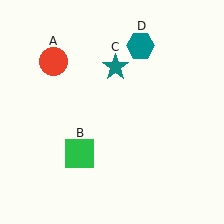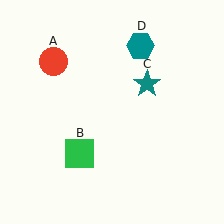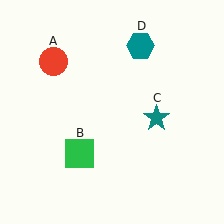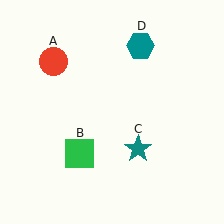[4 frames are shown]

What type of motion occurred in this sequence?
The teal star (object C) rotated clockwise around the center of the scene.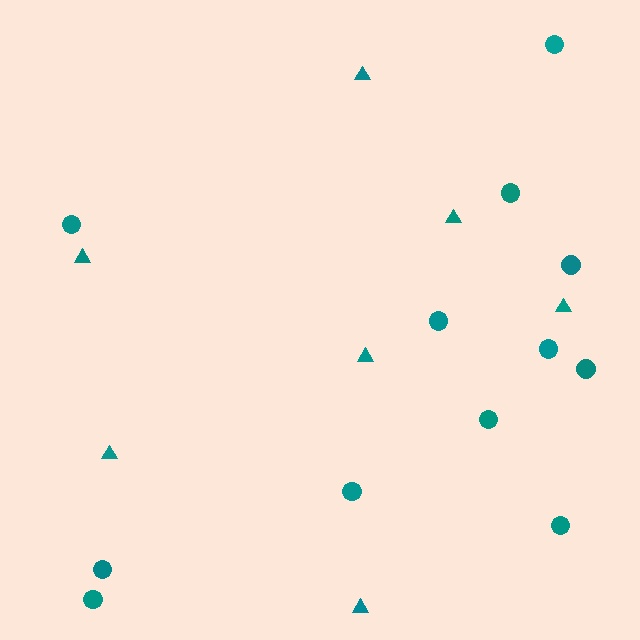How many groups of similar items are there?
There are 2 groups: one group of circles (12) and one group of triangles (7).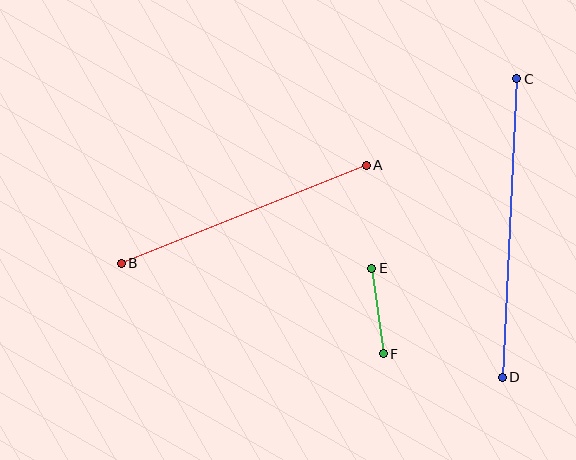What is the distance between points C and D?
The distance is approximately 299 pixels.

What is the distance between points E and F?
The distance is approximately 86 pixels.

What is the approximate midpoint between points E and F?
The midpoint is at approximately (378, 311) pixels.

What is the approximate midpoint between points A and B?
The midpoint is at approximately (244, 214) pixels.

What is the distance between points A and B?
The distance is approximately 264 pixels.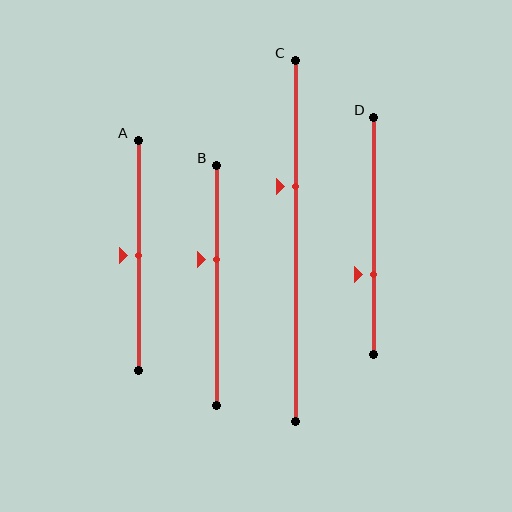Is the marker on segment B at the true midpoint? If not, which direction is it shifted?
No, the marker on segment B is shifted upward by about 11% of the segment length.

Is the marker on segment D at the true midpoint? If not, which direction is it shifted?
No, the marker on segment D is shifted downward by about 16% of the segment length.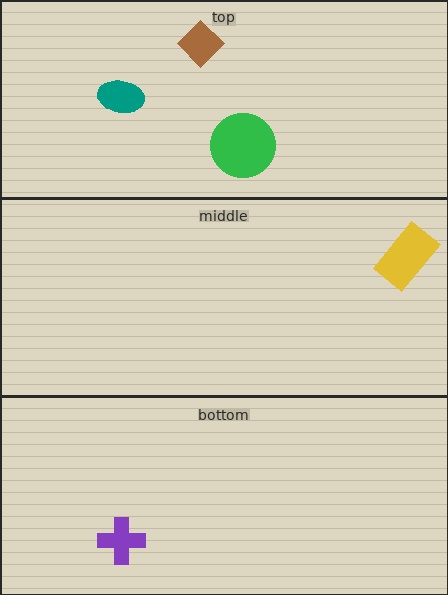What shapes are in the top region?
The teal ellipse, the green circle, the brown diamond.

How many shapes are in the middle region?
1.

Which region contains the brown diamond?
The top region.